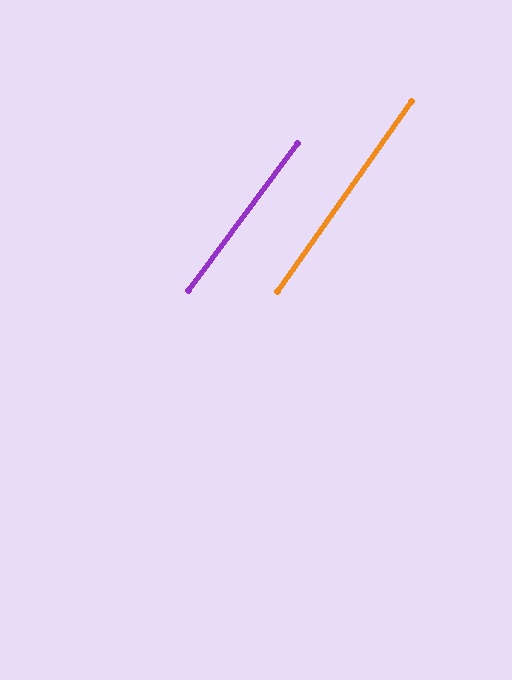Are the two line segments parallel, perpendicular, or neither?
Parallel — their directions differ by only 1.4°.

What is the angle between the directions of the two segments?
Approximately 1 degree.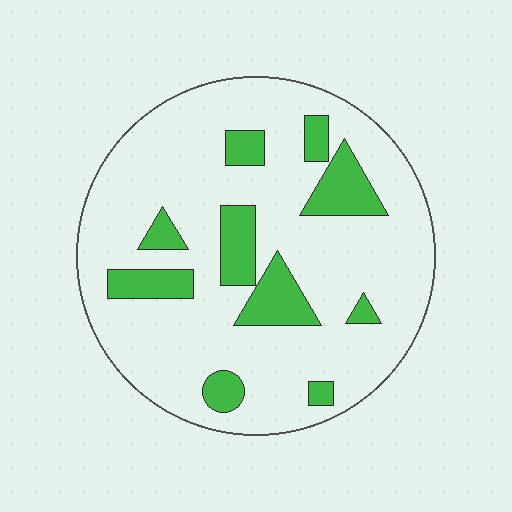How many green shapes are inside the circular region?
10.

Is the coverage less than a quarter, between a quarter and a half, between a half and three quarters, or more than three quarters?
Less than a quarter.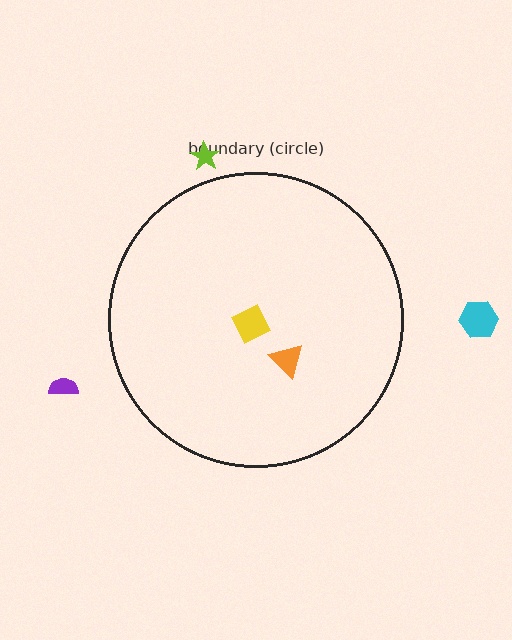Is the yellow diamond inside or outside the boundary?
Inside.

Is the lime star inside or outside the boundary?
Outside.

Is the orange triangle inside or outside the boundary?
Inside.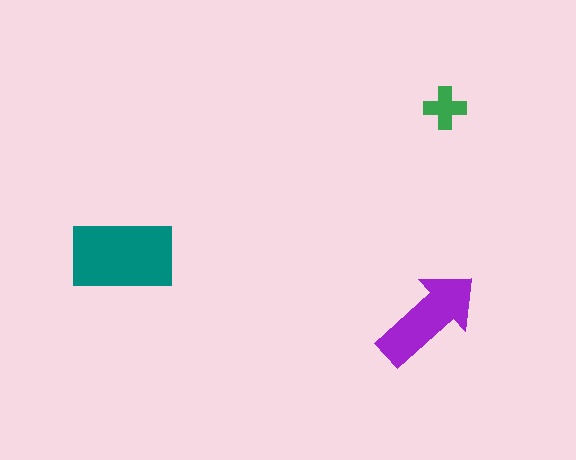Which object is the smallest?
The green cross.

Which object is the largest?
The teal rectangle.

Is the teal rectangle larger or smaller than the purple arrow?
Larger.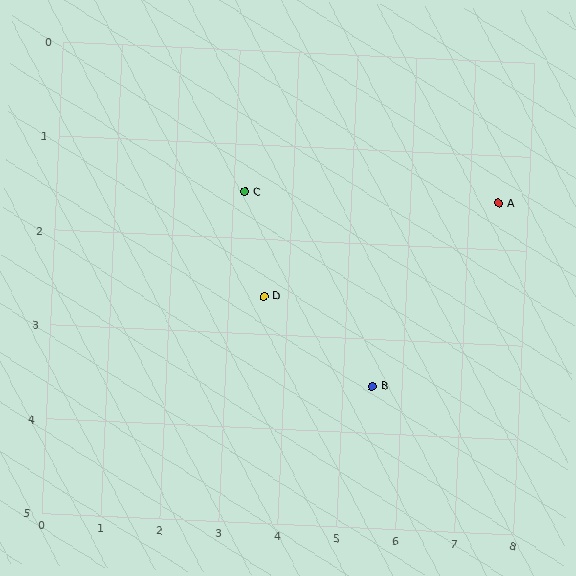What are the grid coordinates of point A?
Point A is at approximately (7.5, 1.5).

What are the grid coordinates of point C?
Point C is at approximately (3.2, 1.5).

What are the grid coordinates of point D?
Point D is at approximately (3.6, 2.6).